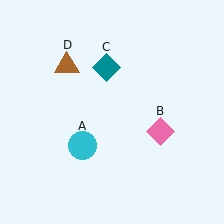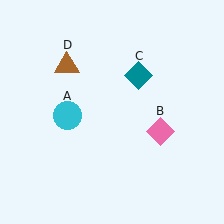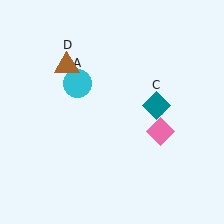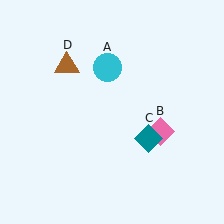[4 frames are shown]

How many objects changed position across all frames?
2 objects changed position: cyan circle (object A), teal diamond (object C).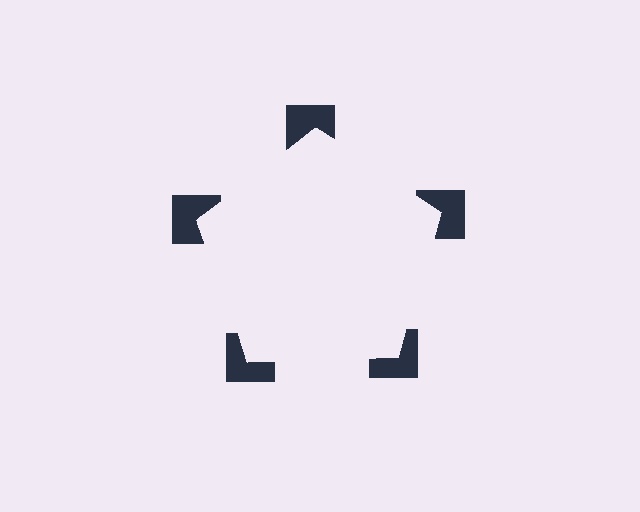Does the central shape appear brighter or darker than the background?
It typically appears slightly brighter than the background, even though no actual brightness change is drawn.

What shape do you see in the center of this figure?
An illusory pentagon — its edges are inferred from the aligned wedge cuts in the notched squares, not physically drawn.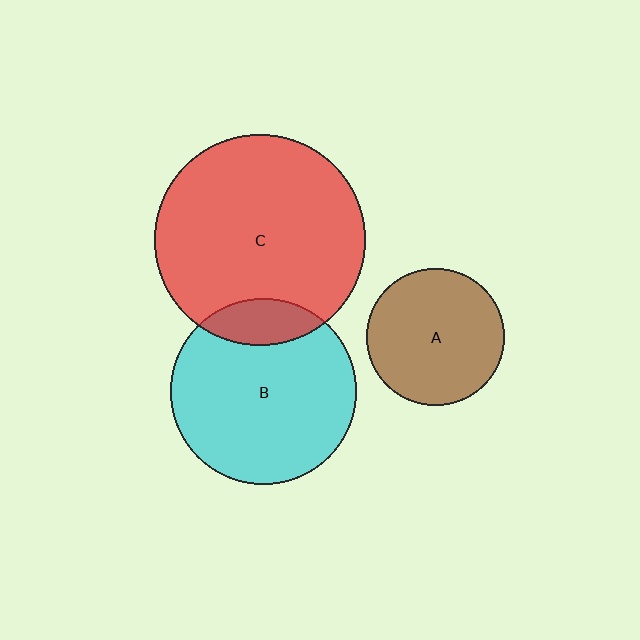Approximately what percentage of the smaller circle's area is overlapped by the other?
Approximately 15%.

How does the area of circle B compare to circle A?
Approximately 1.8 times.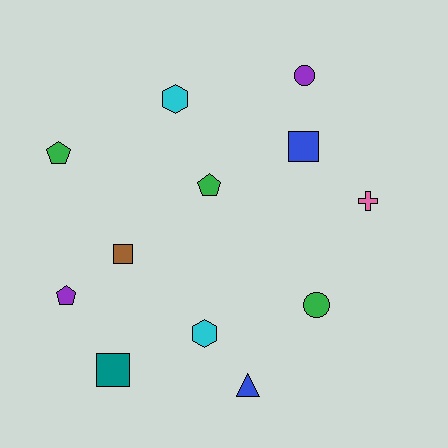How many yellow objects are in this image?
There are no yellow objects.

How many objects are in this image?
There are 12 objects.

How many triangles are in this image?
There is 1 triangle.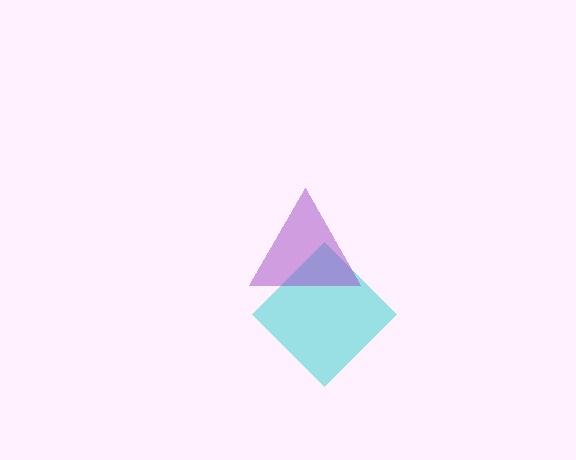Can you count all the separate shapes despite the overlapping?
Yes, there are 2 separate shapes.